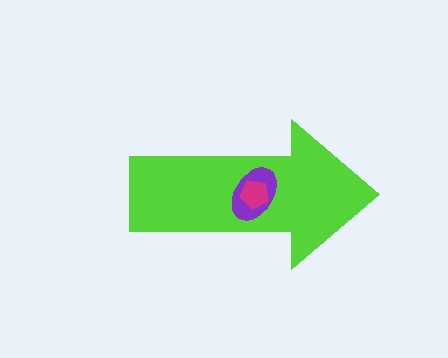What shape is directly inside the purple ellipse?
The magenta pentagon.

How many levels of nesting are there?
3.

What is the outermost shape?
The lime arrow.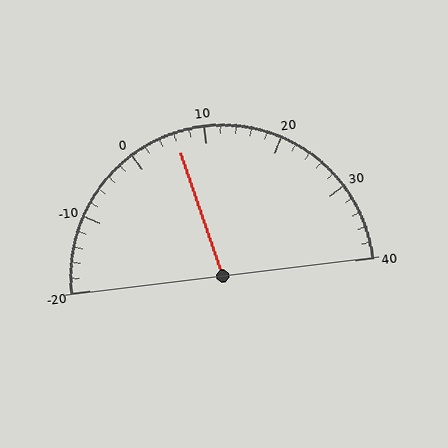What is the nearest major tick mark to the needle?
The nearest major tick mark is 10.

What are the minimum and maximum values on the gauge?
The gauge ranges from -20 to 40.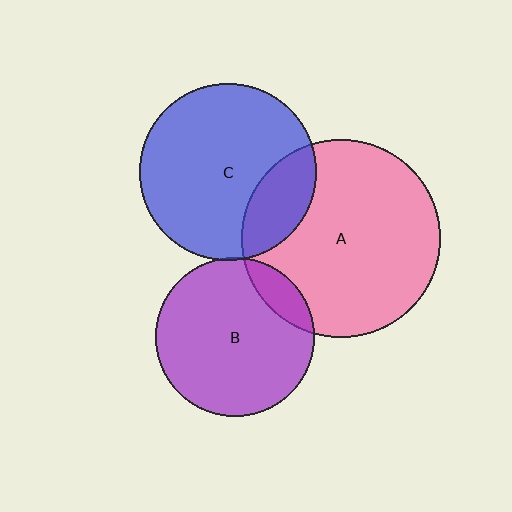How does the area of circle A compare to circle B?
Approximately 1.6 times.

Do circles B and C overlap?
Yes.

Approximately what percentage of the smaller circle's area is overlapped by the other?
Approximately 5%.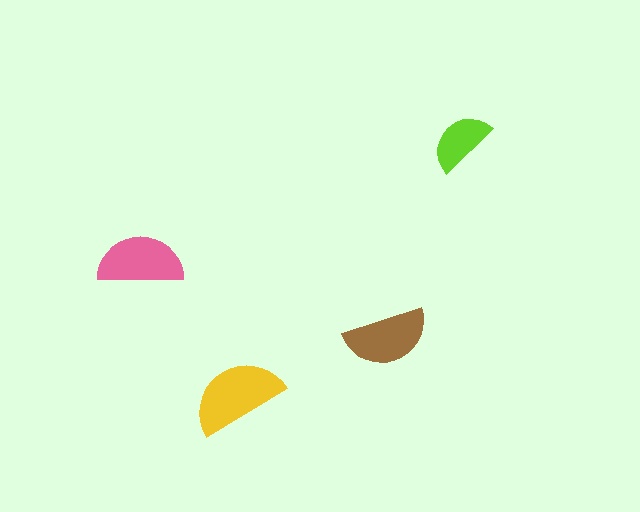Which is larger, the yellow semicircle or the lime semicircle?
The yellow one.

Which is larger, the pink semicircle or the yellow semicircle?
The yellow one.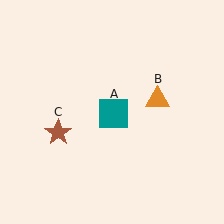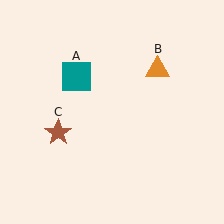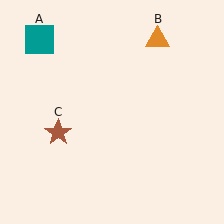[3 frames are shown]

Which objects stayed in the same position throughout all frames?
Brown star (object C) remained stationary.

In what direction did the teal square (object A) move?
The teal square (object A) moved up and to the left.